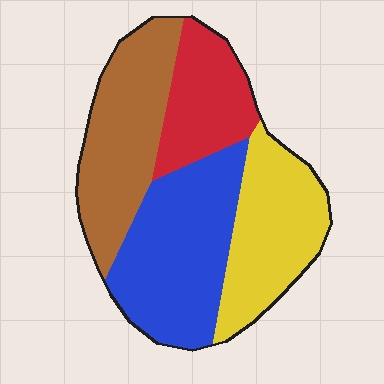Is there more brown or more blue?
Blue.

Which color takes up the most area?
Blue, at roughly 30%.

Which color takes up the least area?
Red, at roughly 15%.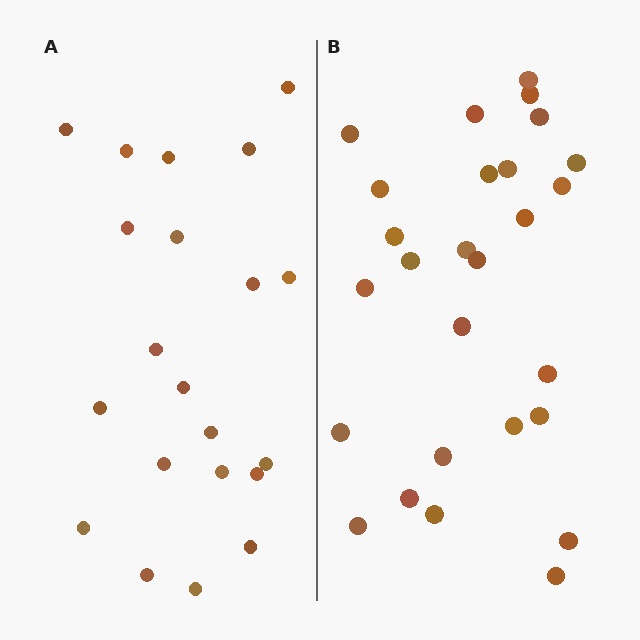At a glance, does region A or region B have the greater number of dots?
Region B (the right region) has more dots.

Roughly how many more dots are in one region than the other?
Region B has about 6 more dots than region A.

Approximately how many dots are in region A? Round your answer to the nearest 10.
About 20 dots. (The exact count is 21, which rounds to 20.)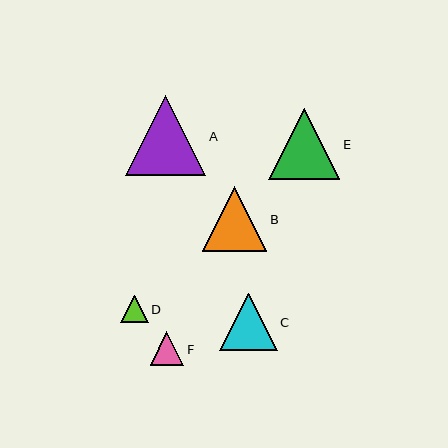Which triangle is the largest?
Triangle A is the largest with a size of approximately 80 pixels.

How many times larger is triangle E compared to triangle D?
Triangle E is approximately 2.6 times the size of triangle D.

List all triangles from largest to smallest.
From largest to smallest: A, E, B, C, F, D.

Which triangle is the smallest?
Triangle D is the smallest with a size of approximately 28 pixels.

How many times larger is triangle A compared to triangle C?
Triangle A is approximately 1.4 times the size of triangle C.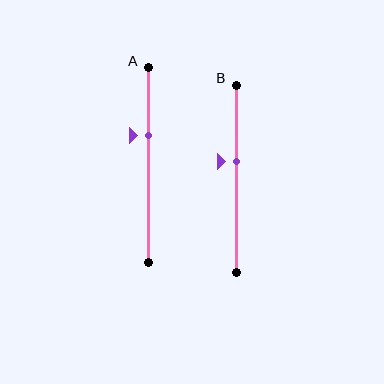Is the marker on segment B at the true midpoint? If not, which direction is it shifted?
No, the marker on segment B is shifted upward by about 9% of the segment length.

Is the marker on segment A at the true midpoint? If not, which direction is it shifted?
No, the marker on segment A is shifted upward by about 15% of the segment length.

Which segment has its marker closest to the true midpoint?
Segment B has its marker closest to the true midpoint.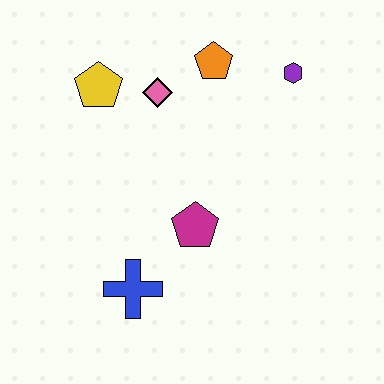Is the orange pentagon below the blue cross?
No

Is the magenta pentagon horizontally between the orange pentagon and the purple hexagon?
No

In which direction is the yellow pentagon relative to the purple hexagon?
The yellow pentagon is to the left of the purple hexagon.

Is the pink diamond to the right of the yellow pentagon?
Yes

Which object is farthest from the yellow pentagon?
The blue cross is farthest from the yellow pentagon.